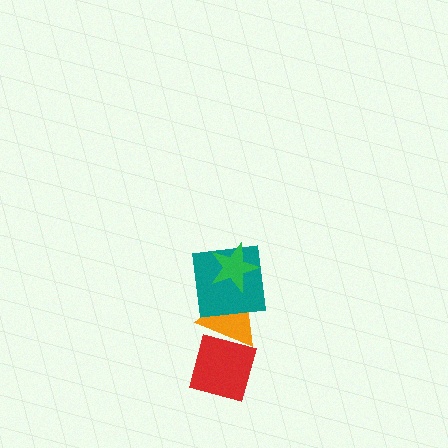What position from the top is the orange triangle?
The orange triangle is 3rd from the top.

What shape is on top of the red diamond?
The orange triangle is on top of the red diamond.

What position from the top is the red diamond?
The red diamond is 4th from the top.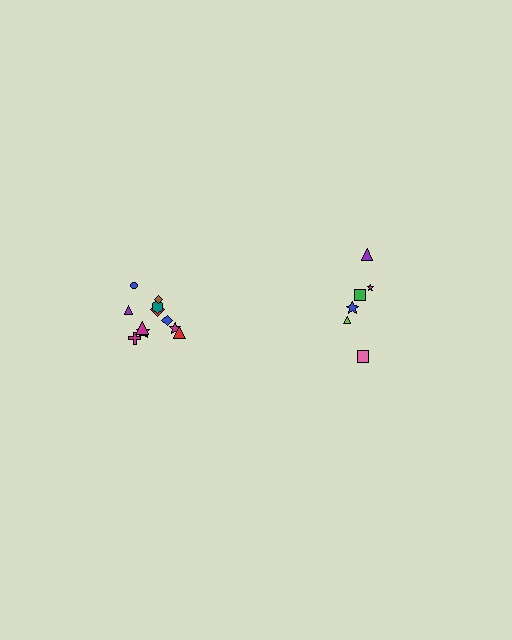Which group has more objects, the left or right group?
The left group.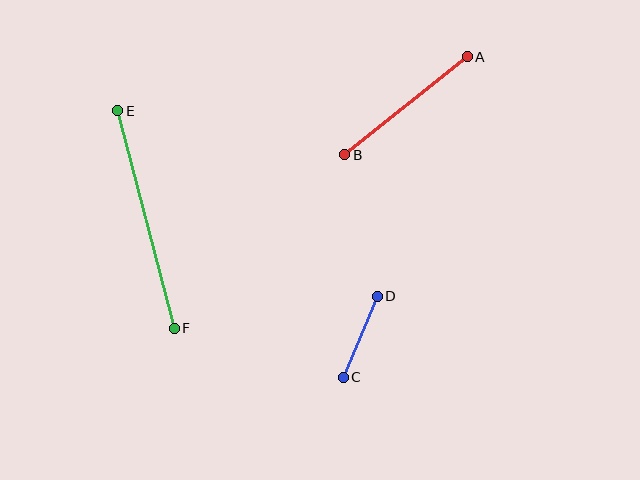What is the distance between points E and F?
The distance is approximately 225 pixels.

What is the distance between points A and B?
The distance is approximately 157 pixels.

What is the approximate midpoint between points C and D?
The midpoint is at approximately (360, 337) pixels.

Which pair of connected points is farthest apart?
Points E and F are farthest apart.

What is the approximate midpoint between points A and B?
The midpoint is at approximately (406, 106) pixels.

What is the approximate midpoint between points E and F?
The midpoint is at approximately (146, 219) pixels.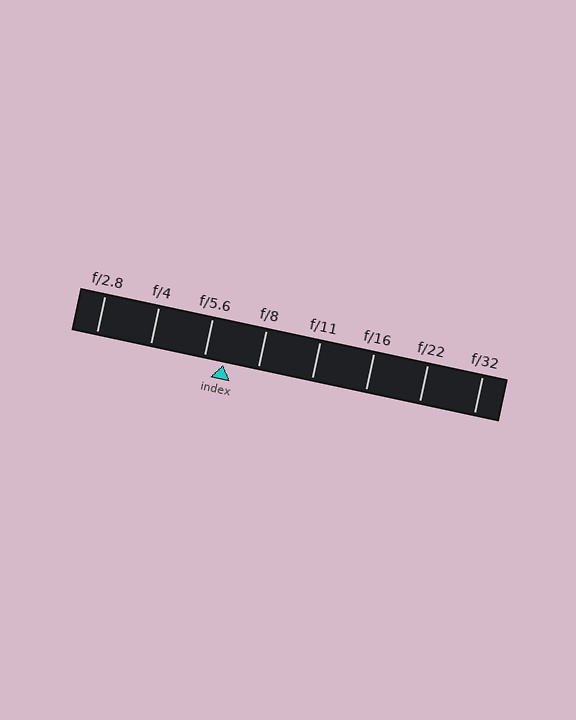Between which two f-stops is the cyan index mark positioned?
The index mark is between f/5.6 and f/8.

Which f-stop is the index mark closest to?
The index mark is closest to f/5.6.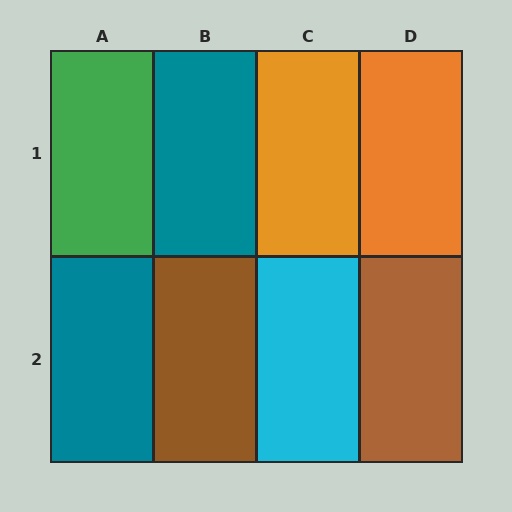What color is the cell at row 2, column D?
Brown.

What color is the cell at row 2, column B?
Brown.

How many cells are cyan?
1 cell is cyan.